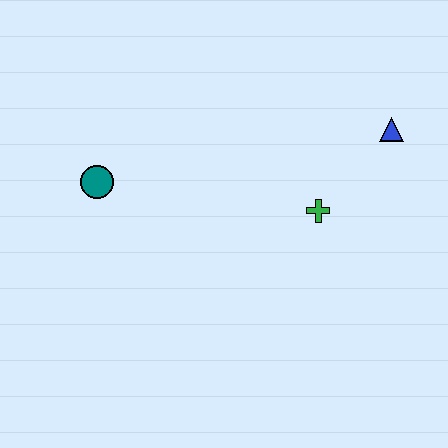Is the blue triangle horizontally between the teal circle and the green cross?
No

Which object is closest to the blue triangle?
The green cross is closest to the blue triangle.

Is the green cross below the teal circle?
Yes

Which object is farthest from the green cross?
The teal circle is farthest from the green cross.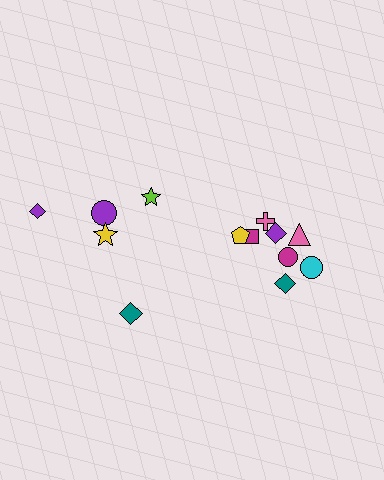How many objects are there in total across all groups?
There are 13 objects.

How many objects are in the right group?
There are 8 objects.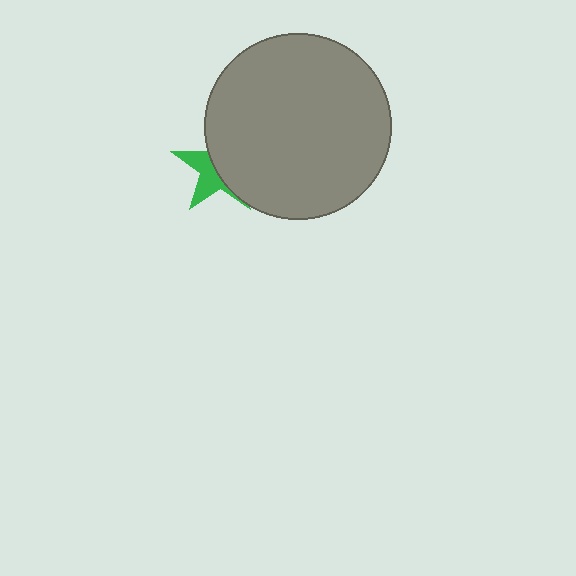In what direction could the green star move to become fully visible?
The green star could move left. That would shift it out from behind the gray circle entirely.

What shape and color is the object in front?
The object in front is a gray circle.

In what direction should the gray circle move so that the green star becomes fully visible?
The gray circle should move right. That is the shortest direction to clear the overlap and leave the green star fully visible.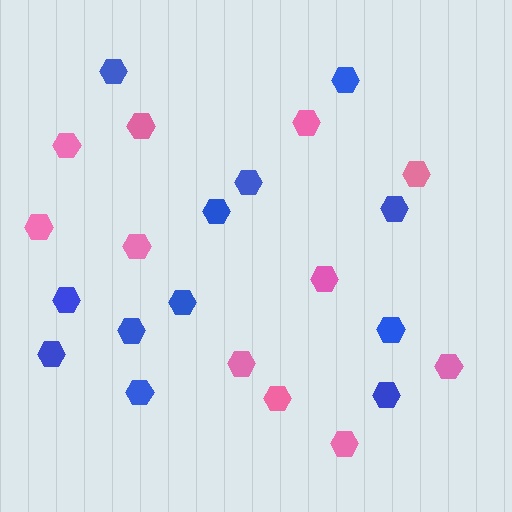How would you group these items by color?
There are 2 groups: one group of pink hexagons (11) and one group of blue hexagons (12).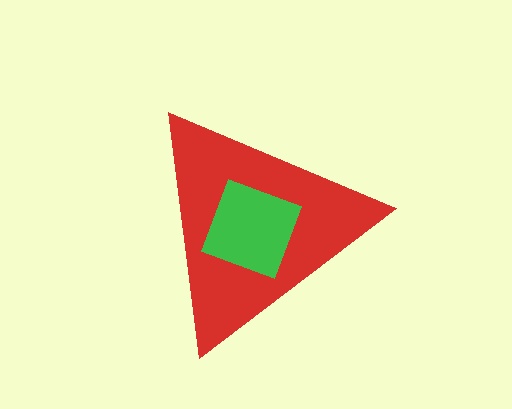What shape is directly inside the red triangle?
The green diamond.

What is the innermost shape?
The green diamond.